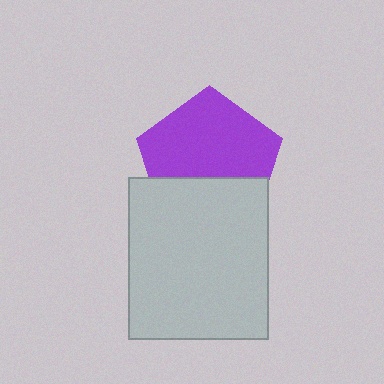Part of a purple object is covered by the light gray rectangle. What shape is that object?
It is a pentagon.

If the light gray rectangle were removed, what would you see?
You would see the complete purple pentagon.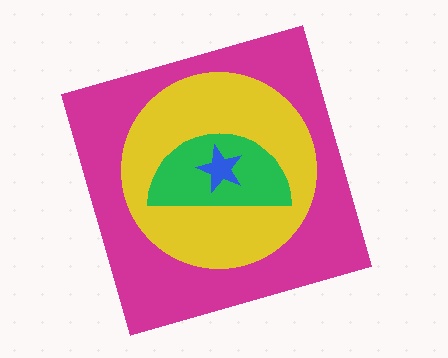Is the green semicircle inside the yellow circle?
Yes.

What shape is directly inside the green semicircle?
The blue star.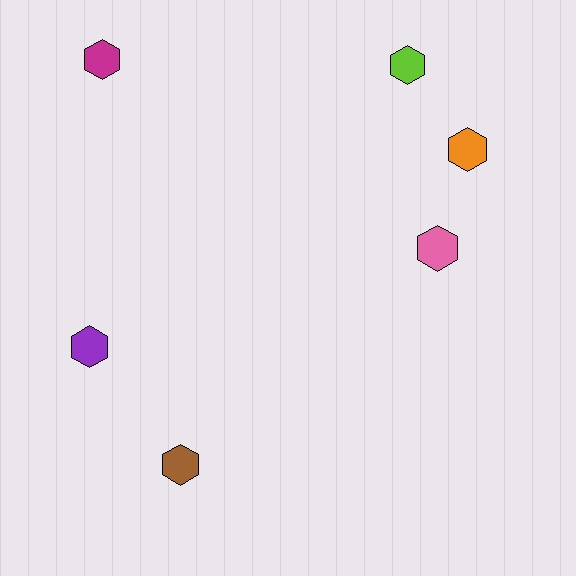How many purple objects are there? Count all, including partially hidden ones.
There is 1 purple object.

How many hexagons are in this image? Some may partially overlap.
There are 6 hexagons.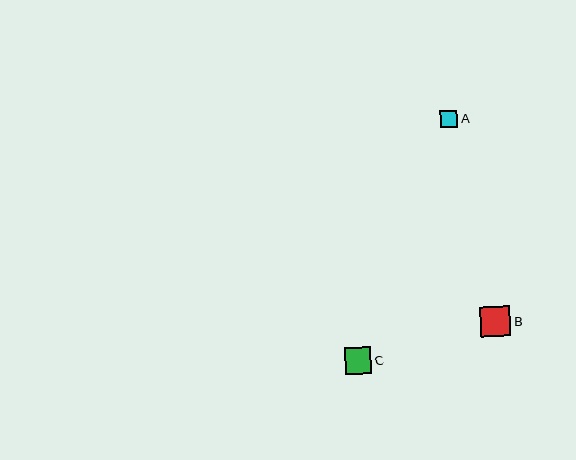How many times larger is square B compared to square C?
Square B is approximately 1.1 times the size of square C.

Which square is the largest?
Square B is the largest with a size of approximately 30 pixels.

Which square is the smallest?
Square A is the smallest with a size of approximately 17 pixels.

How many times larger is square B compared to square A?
Square B is approximately 1.8 times the size of square A.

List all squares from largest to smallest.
From largest to smallest: B, C, A.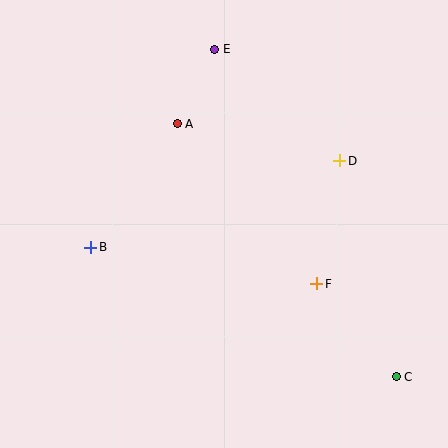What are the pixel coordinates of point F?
Point F is at (317, 284).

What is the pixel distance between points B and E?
The distance between B and E is 233 pixels.